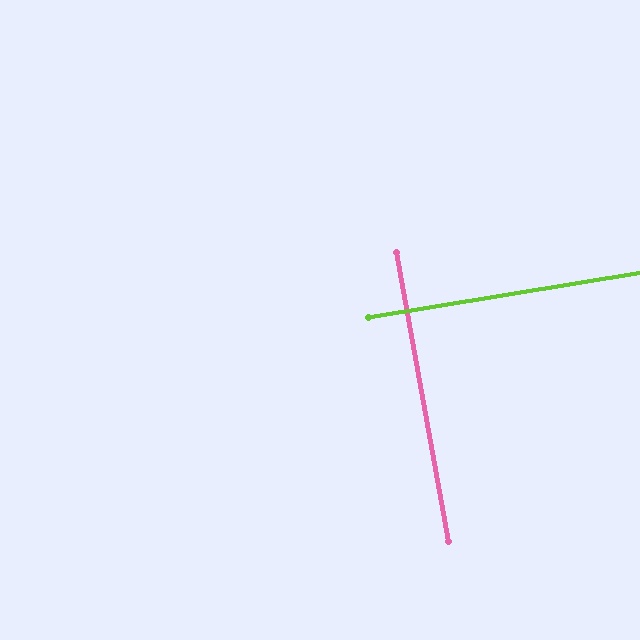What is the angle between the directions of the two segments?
Approximately 89 degrees.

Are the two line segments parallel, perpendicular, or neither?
Perpendicular — they meet at approximately 89°.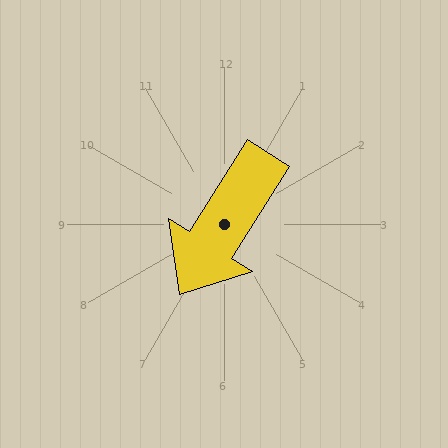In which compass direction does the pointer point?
Southwest.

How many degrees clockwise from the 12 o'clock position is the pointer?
Approximately 212 degrees.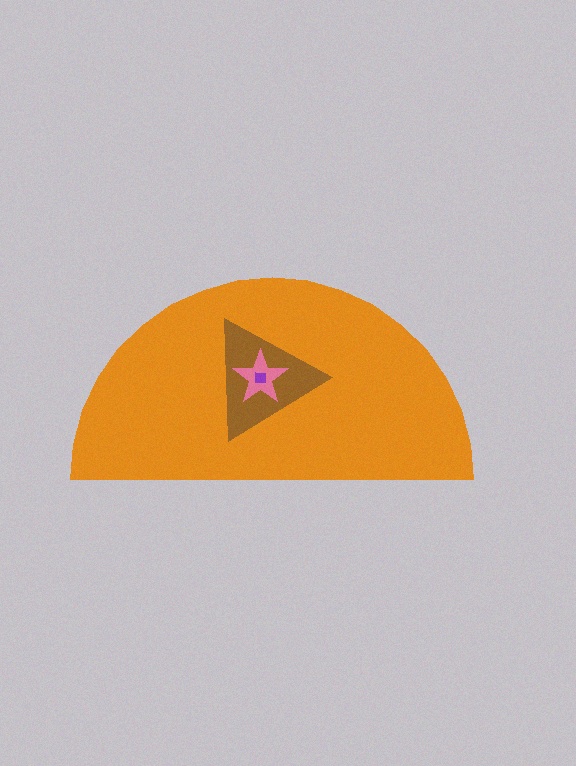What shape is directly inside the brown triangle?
The pink star.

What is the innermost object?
The purple square.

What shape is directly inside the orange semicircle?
The brown triangle.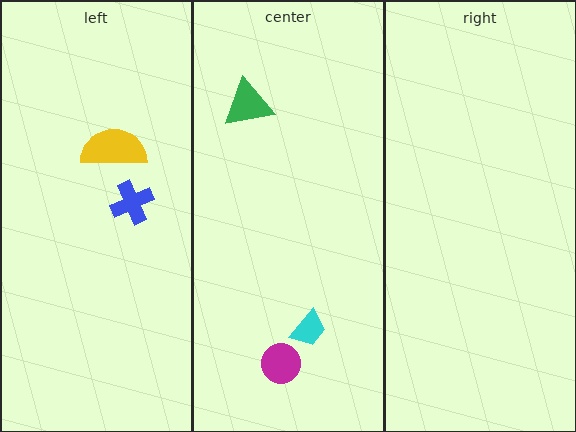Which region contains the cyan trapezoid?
The center region.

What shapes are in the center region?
The green triangle, the magenta circle, the cyan trapezoid.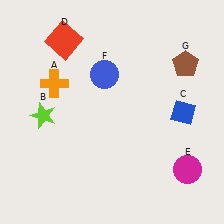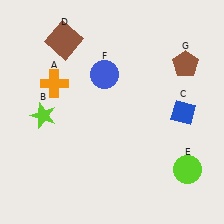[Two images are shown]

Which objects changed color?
D changed from red to brown. E changed from magenta to lime.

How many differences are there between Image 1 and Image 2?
There are 2 differences between the two images.